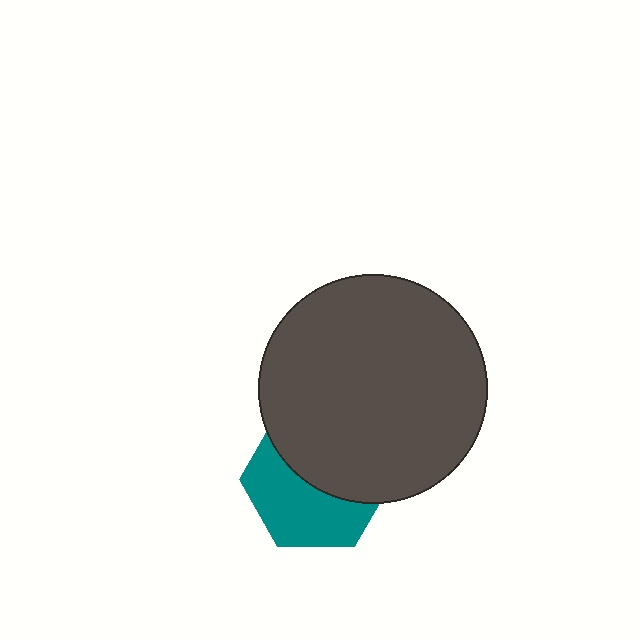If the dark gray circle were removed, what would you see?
You would see the complete teal hexagon.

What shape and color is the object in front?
The object in front is a dark gray circle.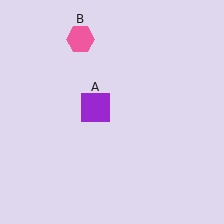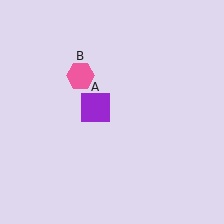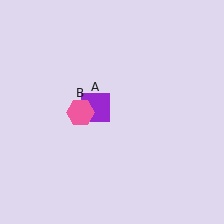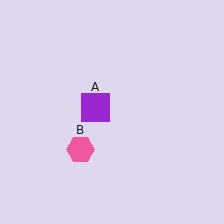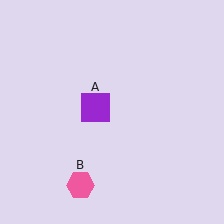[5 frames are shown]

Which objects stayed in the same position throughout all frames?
Purple square (object A) remained stationary.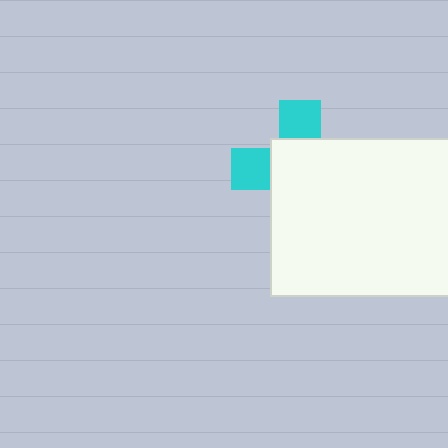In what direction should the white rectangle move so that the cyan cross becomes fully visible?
The white rectangle should move toward the lower-right. That is the shortest direction to clear the overlap and leave the cyan cross fully visible.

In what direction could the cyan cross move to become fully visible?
The cyan cross could move toward the upper-left. That would shift it out from behind the white rectangle entirely.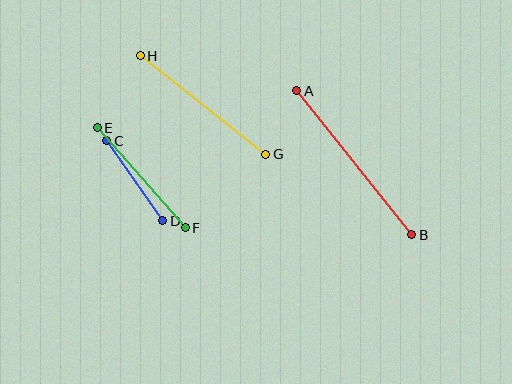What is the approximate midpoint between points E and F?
The midpoint is at approximately (141, 178) pixels.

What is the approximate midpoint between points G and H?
The midpoint is at approximately (203, 105) pixels.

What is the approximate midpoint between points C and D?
The midpoint is at approximately (135, 181) pixels.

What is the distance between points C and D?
The distance is approximately 98 pixels.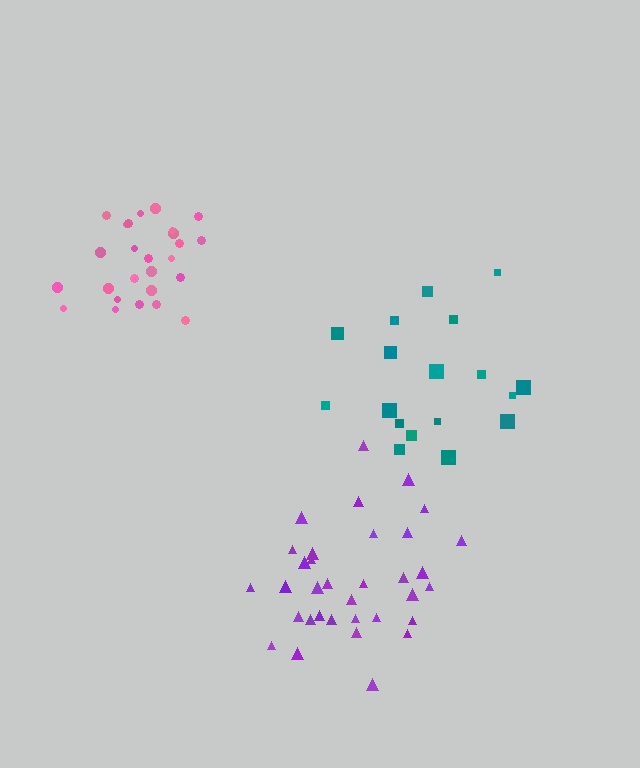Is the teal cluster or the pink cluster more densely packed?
Pink.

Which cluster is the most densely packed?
Pink.